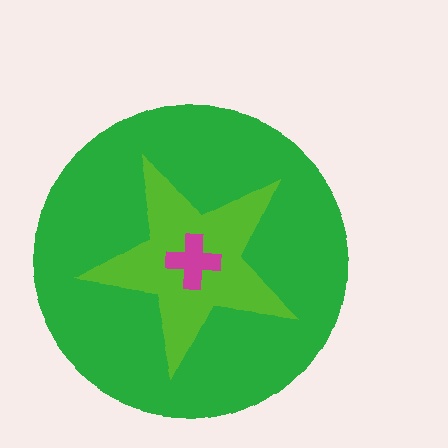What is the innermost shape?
The magenta cross.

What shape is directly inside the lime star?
The magenta cross.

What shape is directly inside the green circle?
The lime star.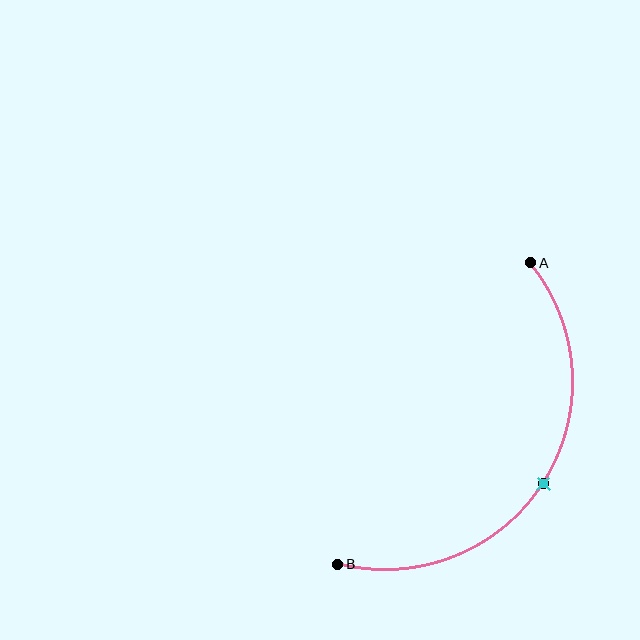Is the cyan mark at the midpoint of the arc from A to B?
Yes. The cyan mark lies on the arc at equal arc-length from both A and B — it is the arc midpoint.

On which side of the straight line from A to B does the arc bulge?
The arc bulges to the right of the straight line connecting A and B.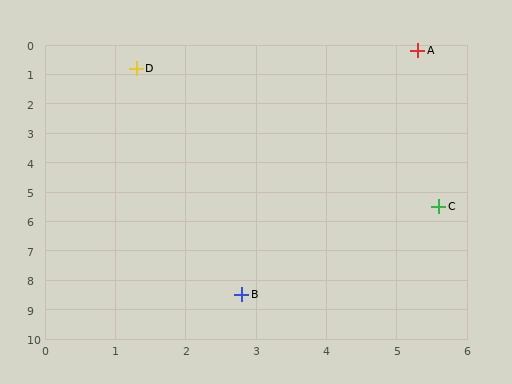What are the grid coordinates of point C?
Point C is at approximately (5.6, 5.5).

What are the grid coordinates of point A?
Point A is at approximately (5.3, 0.2).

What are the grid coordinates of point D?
Point D is at approximately (1.3, 0.8).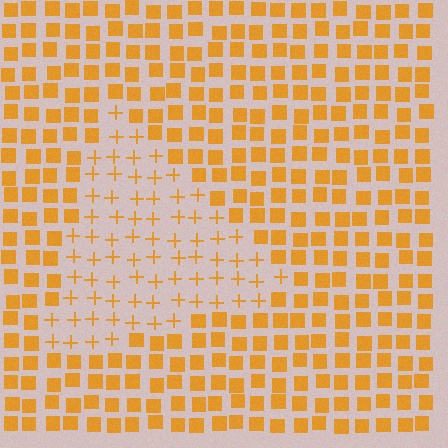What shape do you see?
I see a triangle.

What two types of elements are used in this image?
The image uses plus signs inside the triangle region and squares outside it.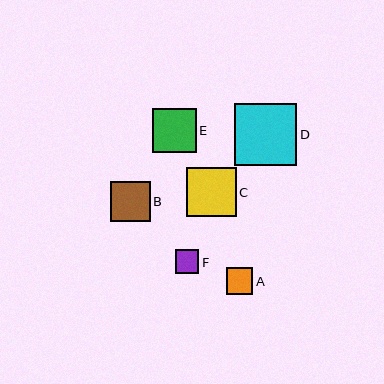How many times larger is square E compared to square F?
Square E is approximately 1.9 times the size of square F.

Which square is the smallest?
Square F is the smallest with a size of approximately 23 pixels.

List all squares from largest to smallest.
From largest to smallest: D, C, E, B, A, F.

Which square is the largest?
Square D is the largest with a size of approximately 62 pixels.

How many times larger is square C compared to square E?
Square C is approximately 1.1 times the size of square E.